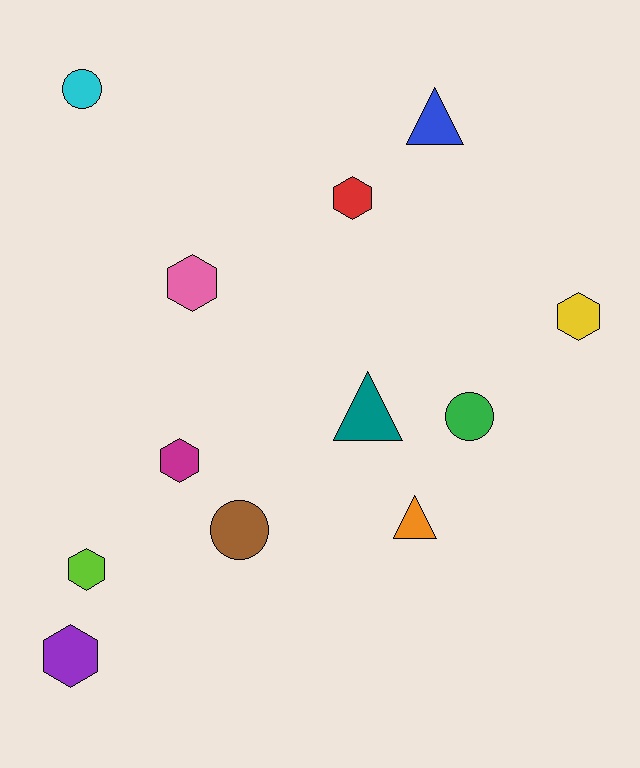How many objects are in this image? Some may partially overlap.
There are 12 objects.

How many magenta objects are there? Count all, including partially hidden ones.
There is 1 magenta object.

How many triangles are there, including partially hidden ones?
There are 3 triangles.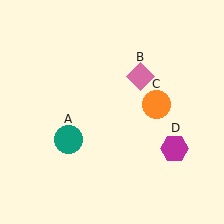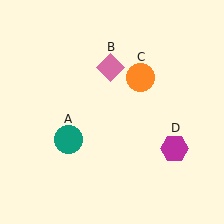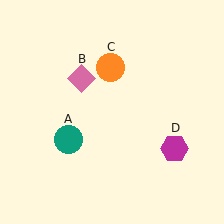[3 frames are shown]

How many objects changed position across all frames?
2 objects changed position: pink diamond (object B), orange circle (object C).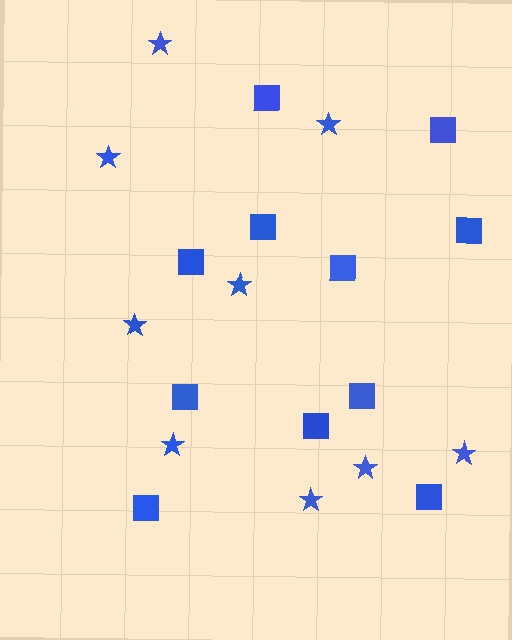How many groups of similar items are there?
There are 2 groups: one group of squares (11) and one group of stars (9).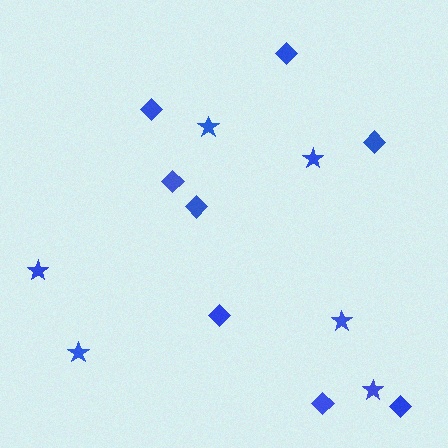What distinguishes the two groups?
There are 2 groups: one group of diamonds (8) and one group of stars (6).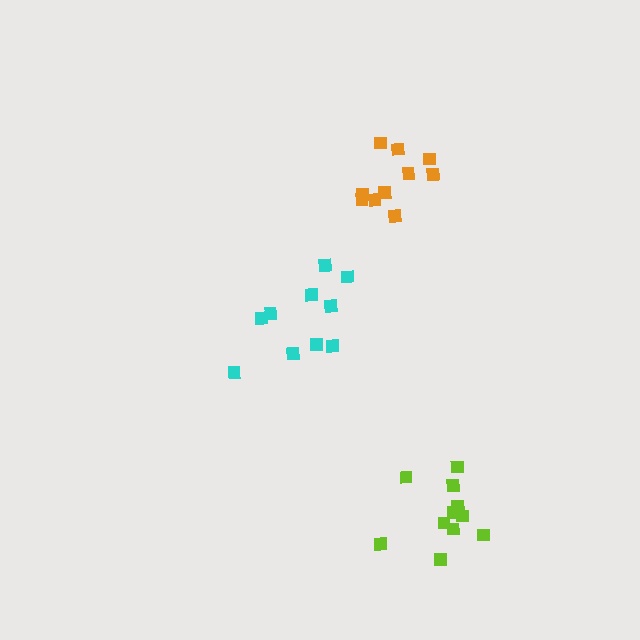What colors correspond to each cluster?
The clusters are colored: orange, cyan, lime.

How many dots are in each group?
Group 1: 10 dots, Group 2: 10 dots, Group 3: 11 dots (31 total).